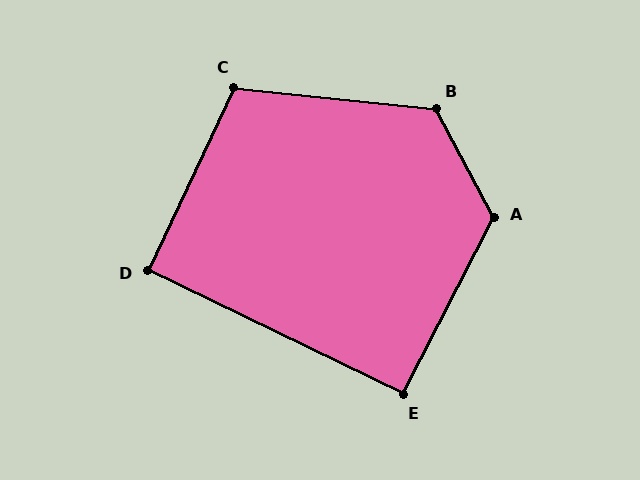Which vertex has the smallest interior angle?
D, at approximately 91 degrees.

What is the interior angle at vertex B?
Approximately 124 degrees (obtuse).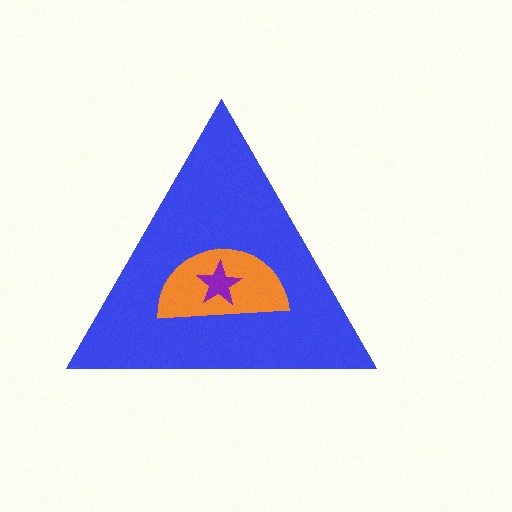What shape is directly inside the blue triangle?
The orange semicircle.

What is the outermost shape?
The blue triangle.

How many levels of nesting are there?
3.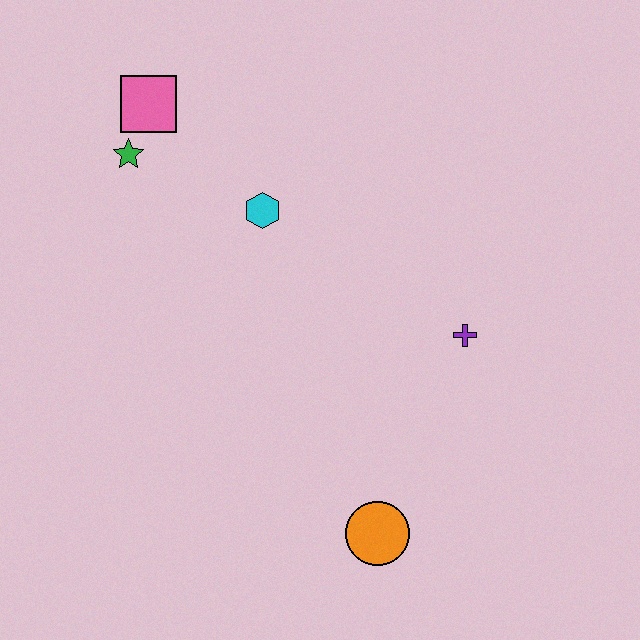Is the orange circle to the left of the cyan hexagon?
No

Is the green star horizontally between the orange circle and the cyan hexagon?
No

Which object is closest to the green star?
The pink square is closest to the green star.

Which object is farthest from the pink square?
The orange circle is farthest from the pink square.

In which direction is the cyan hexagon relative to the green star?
The cyan hexagon is to the right of the green star.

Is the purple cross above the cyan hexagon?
No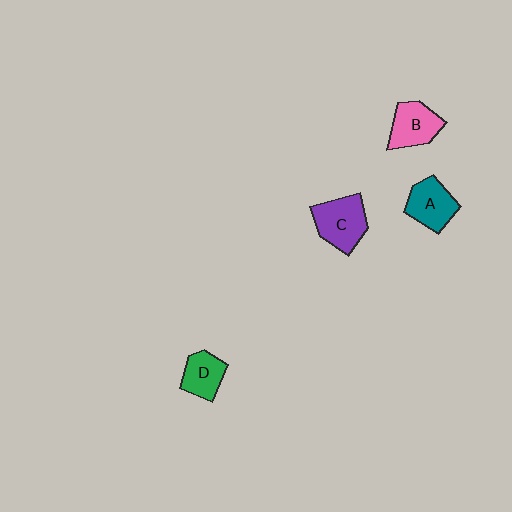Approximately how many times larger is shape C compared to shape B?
Approximately 1.2 times.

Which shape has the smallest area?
Shape D (green).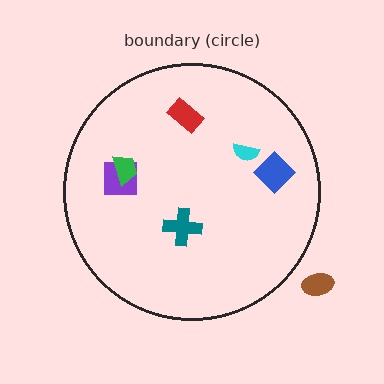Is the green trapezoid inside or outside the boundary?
Inside.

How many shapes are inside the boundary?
6 inside, 1 outside.